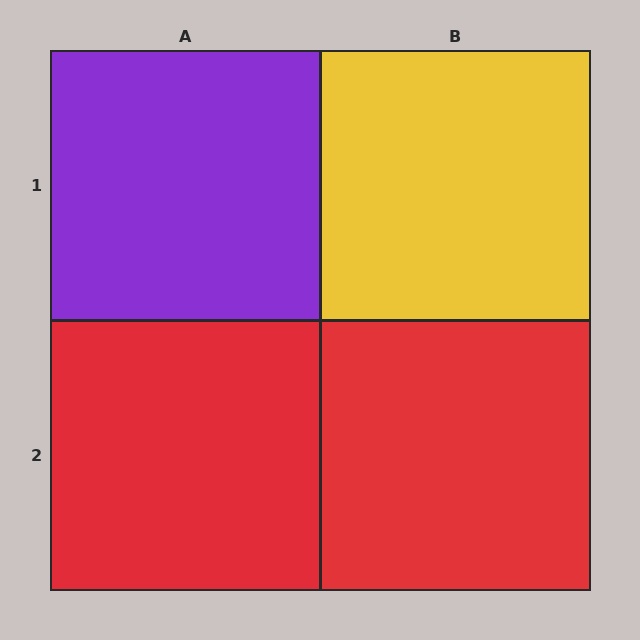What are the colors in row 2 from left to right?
Red, red.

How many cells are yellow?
1 cell is yellow.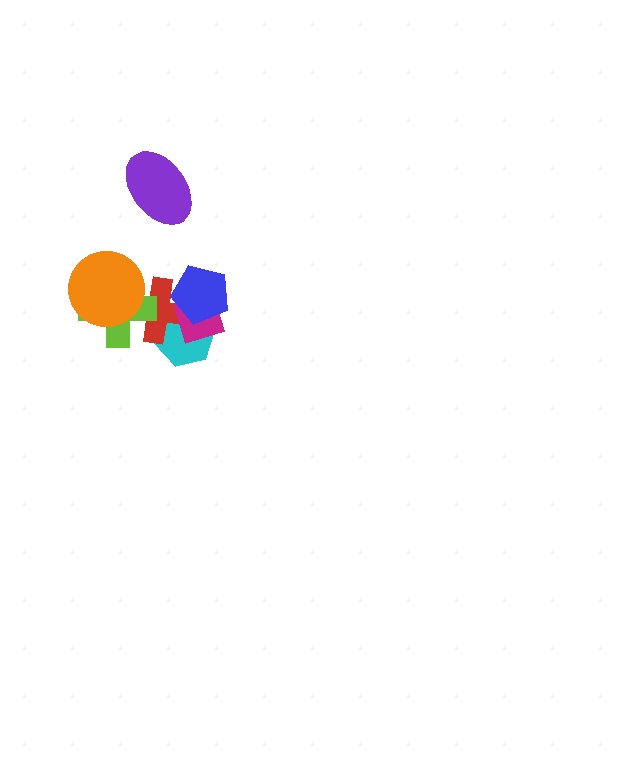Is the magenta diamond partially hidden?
Yes, it is partially covered by another shape.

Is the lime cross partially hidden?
Yes, it is partially covered by another shape.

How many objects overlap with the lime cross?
2 objects overlap with the lime cross.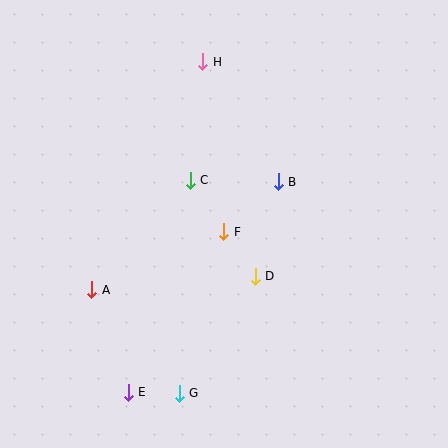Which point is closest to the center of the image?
Point F at (224, 232) is closest to the center.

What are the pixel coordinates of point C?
Point C is at (190, 180).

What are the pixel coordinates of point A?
Point A is at (92, 290).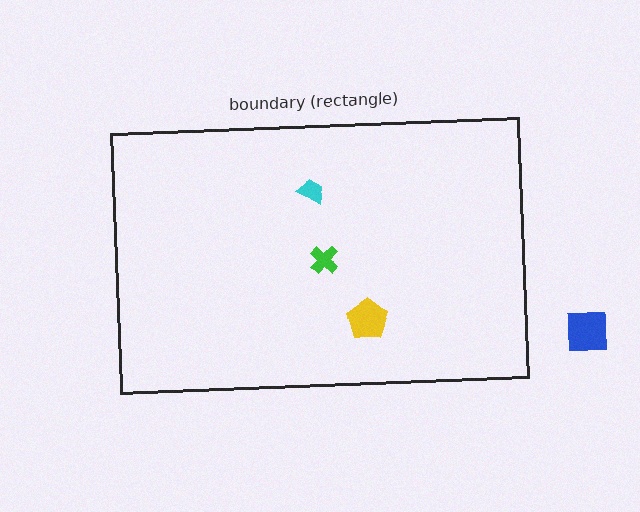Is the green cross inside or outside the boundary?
Inside.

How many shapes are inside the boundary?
3 inside, 1 outside.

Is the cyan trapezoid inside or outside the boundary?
Inside.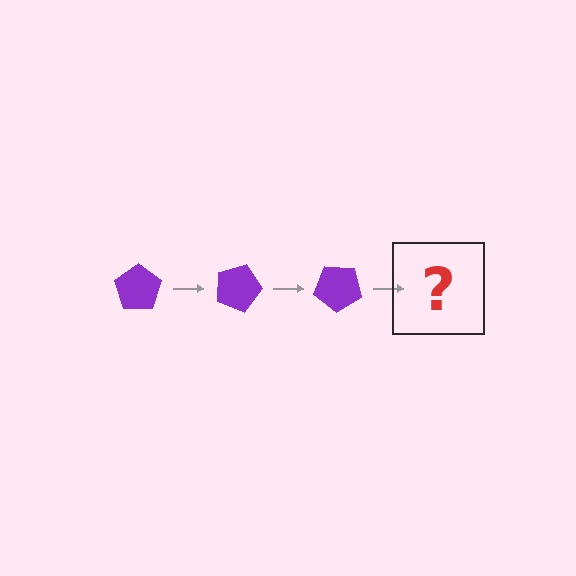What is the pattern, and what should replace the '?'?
The pattern is that the pentagon rotates 20 degrees each step. The '?' should be a purple pentagon rotated 60 degrees.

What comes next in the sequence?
The next element should be a purple pentagon rotated 60 degrees.